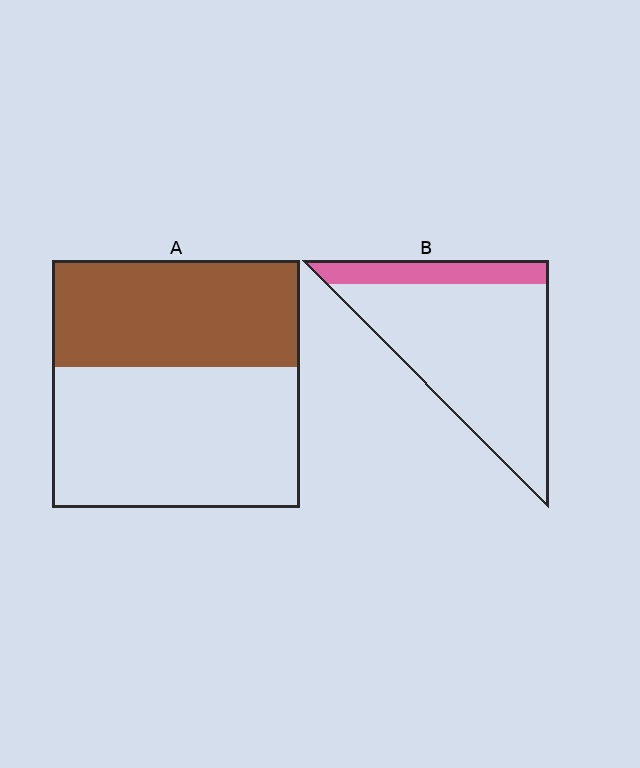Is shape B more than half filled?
No.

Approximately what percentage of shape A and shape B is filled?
A is approximately 45% and B is approximately 20%.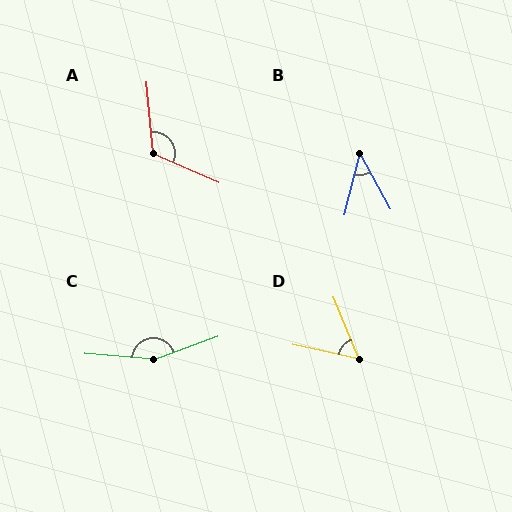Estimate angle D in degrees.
Approximately 56 degrees.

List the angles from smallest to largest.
B (42°), D (56°), A (119°), C (155°).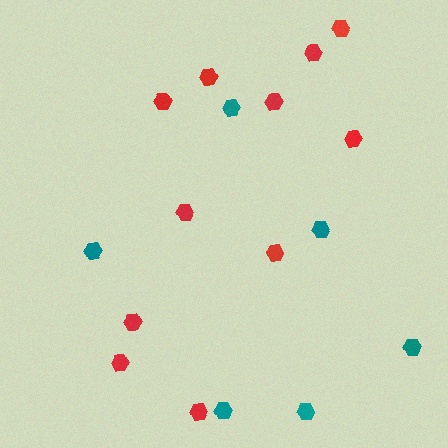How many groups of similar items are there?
There are 2 groups: one group of teal hexagons (6) and one group of red hexagons (11).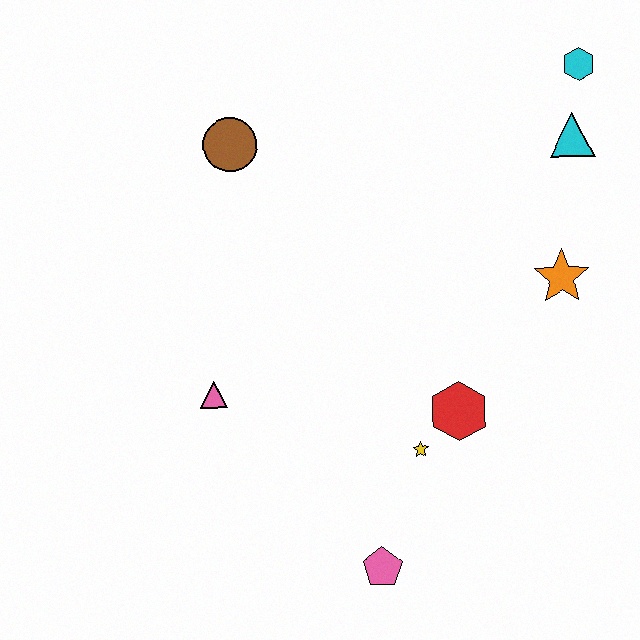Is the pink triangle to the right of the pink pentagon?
No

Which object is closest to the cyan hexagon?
The cyan triangle is closest to the cyan hexagon.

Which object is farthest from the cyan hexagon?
The pink pentagon is farthest from the cyan hexagon.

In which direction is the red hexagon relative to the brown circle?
The red hexagon is below the brown circle.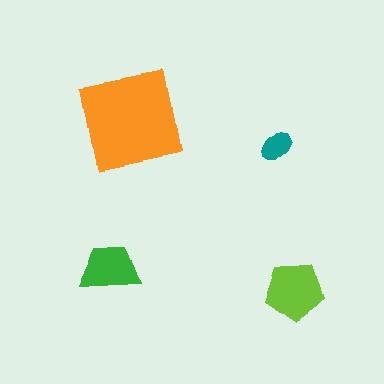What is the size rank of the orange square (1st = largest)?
1st.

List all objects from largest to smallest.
The orange square, the lime pentagon, the green trapezoid, the teal ellipse.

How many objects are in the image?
There are 4 objects in the image.